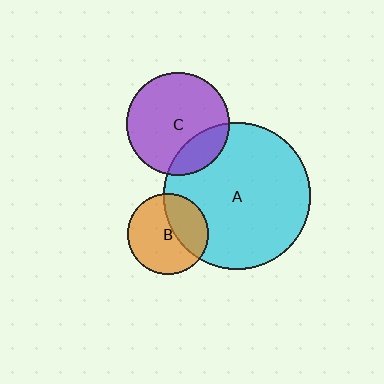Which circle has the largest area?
Circle A (cyan).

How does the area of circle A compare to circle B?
Approximately 3.3 times.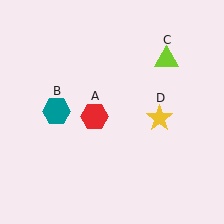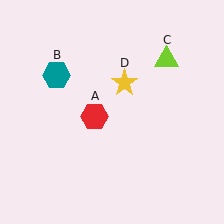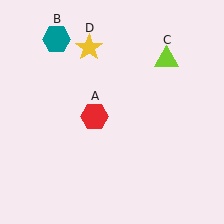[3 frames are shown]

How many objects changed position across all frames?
2 objects changed position: teal hexagon (object B), yellow star (object D).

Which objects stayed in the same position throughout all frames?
Red hexagon (object A) and lime triangle (object C) remained stationary.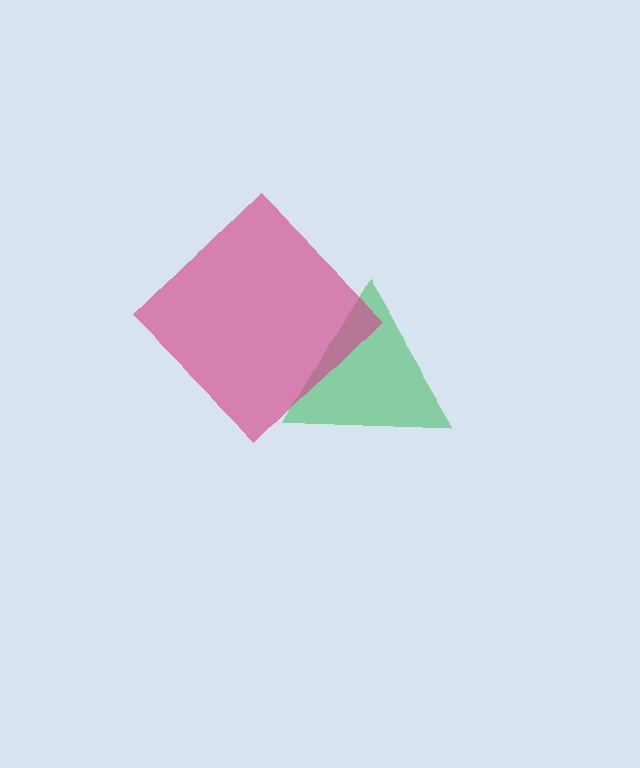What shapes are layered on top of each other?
The layered shapes are: a green triangle, a magenta diamond.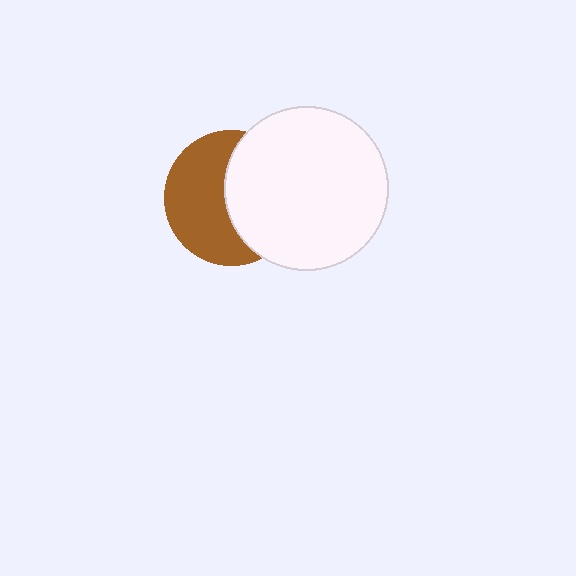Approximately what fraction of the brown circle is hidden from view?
Roughly 47% of the brown circle is hidden behind the white circle.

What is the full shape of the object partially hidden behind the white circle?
The partially hidden object is a brown circle.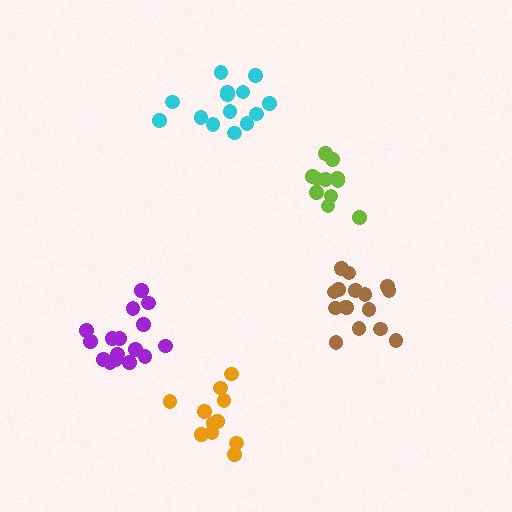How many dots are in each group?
Group 1: 14 dots, Group 2: 11 dots, Group 3: 11 dots, Group 4: 17 dots, Group 5: 16 dots (69 total).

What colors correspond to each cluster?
The clusters are colored: cyan, lime, orange, purple, brown.